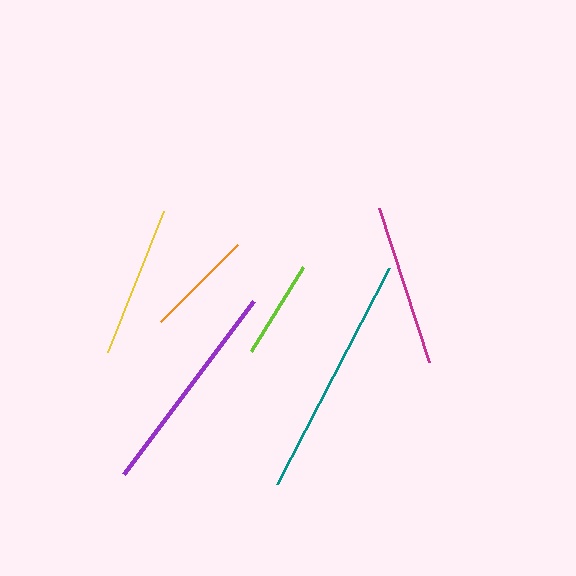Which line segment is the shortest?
The lime line is the shortest at approximately 99 pixels.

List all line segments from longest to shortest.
From longest to shortest: teal, purple, magenta, yellow, orange, lime.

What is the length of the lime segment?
The lime segment is approximately 99 pixels long.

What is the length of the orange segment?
The orange segment is approximately 109 pixels long.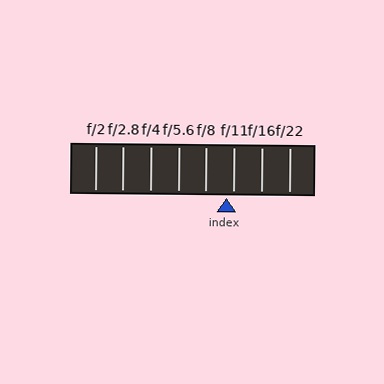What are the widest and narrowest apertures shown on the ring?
The widest aperture shown is f/2 and the narrowest is f/22.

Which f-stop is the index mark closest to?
The index mark is closest to f/11.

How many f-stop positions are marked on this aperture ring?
There are 8 f-stop positions marked.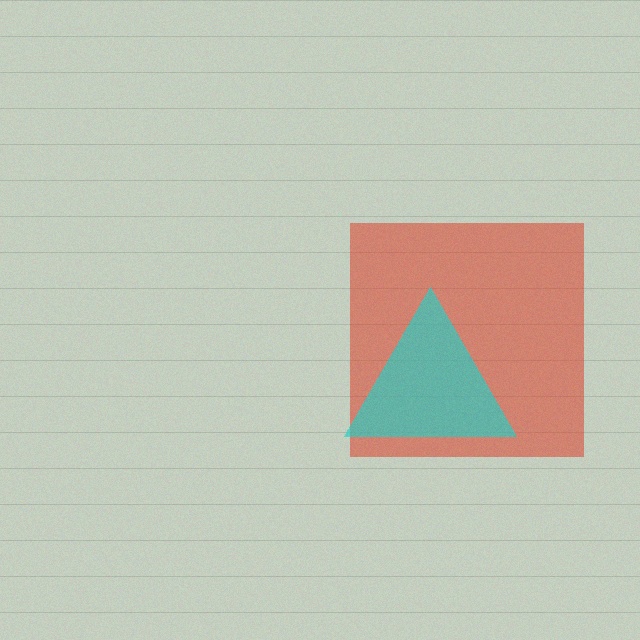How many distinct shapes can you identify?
There are 2 distinct shapes: a red square, a cyan triangle.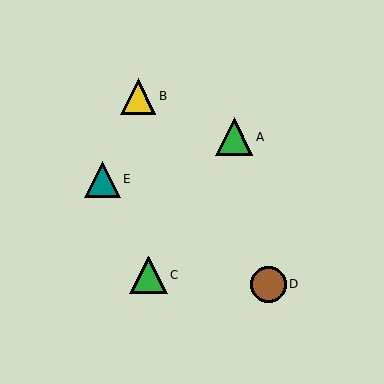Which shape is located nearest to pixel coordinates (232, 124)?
The green triangle (labeled A) at (234, 137) is nearest to that location.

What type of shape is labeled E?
Shape E is a teal triangle.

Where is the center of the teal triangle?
The center of the teal triangle is at (102, 179).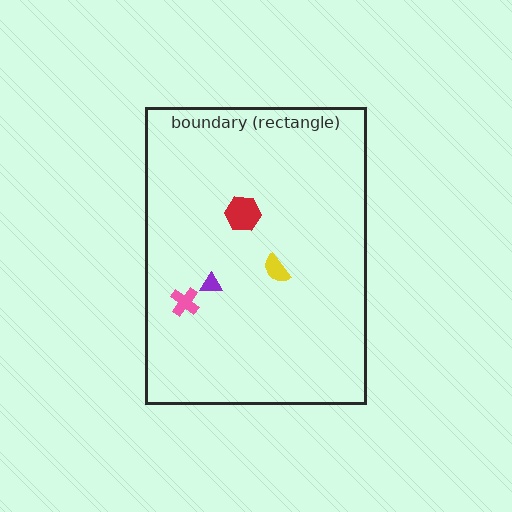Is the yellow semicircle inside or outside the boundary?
Inside.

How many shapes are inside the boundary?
4 inside, 0 outside.